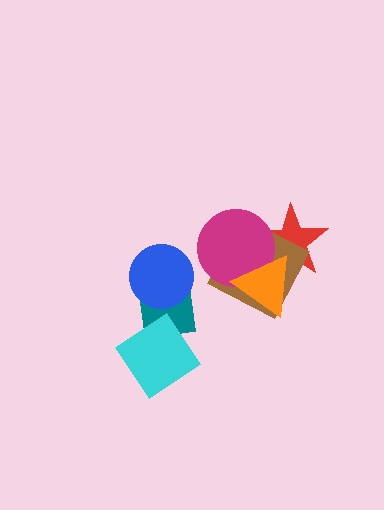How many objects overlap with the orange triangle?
3 objects overlap with the orange triangle.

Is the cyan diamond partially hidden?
No, no other shape covers it.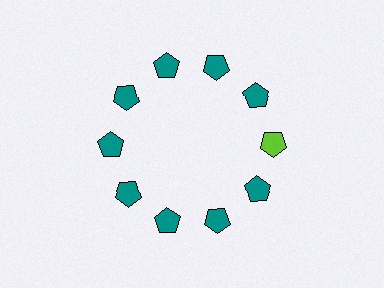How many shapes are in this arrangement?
There are 10 shapes arranged in a ring pattern.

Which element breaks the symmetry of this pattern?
The lime pentagon at roughly the 3 o'clock position breaks the symmetry. All other shapes are teal pentagons.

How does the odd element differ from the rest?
It has a different color: lime instead of teal.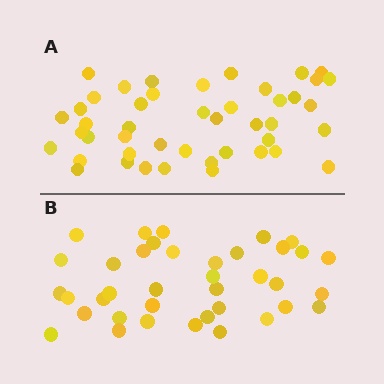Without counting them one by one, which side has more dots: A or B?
Region A (the top region) has more dots.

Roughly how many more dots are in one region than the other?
Region A has roughly 8 or so more dots than region B.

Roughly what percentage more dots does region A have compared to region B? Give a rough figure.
About 20% more.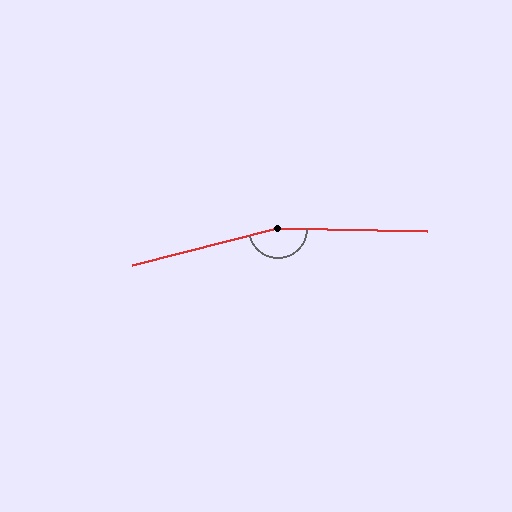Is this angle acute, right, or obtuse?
It is obtuse.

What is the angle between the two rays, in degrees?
Approximately 165 degrees.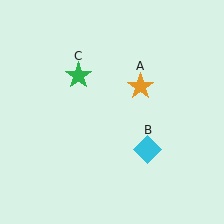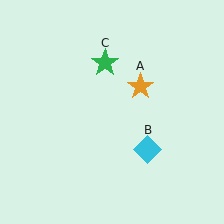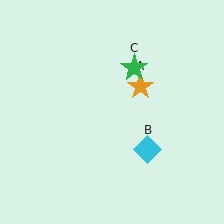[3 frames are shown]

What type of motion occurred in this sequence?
The green star (object C) rotated clockwise around the center of the scene.